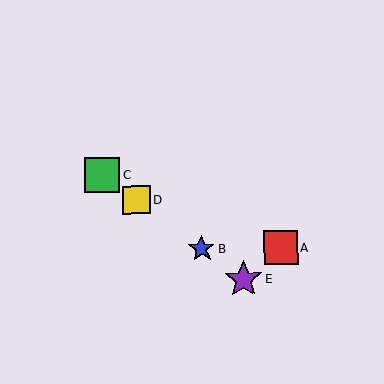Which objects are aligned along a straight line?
Objects B, C, D, E are aligned along a straight line.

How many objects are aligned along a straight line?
4 objects (B, C, D, E) are aligned along a straight line.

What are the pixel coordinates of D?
Object D is at (136, 200).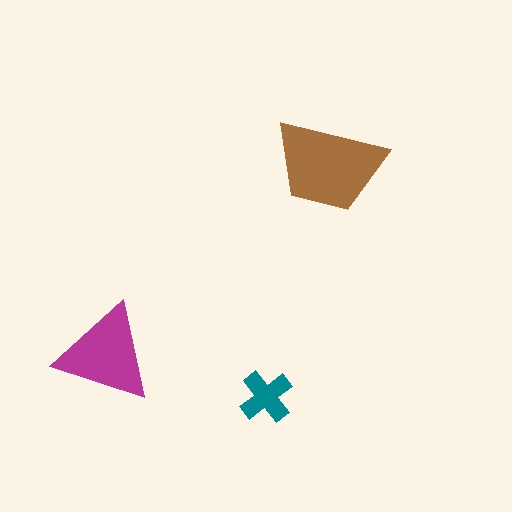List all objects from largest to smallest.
The brown trapezoid, the magenta triangle, the teal cross.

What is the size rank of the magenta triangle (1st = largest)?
2nd.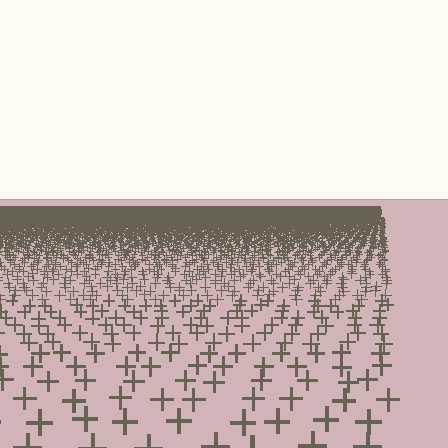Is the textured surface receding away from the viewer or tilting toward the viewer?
The surface is receding away from the viewer. Texture elements get smaller and denser toward the top.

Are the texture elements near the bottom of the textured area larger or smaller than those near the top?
Larger. Near the bottom, elements are closer to the viewer and appear at a bigger on-screen size.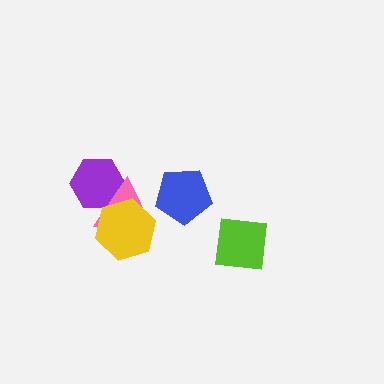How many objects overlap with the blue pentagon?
0 objects overlap with the blue pentagon.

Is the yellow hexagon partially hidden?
No, no other shape covers it.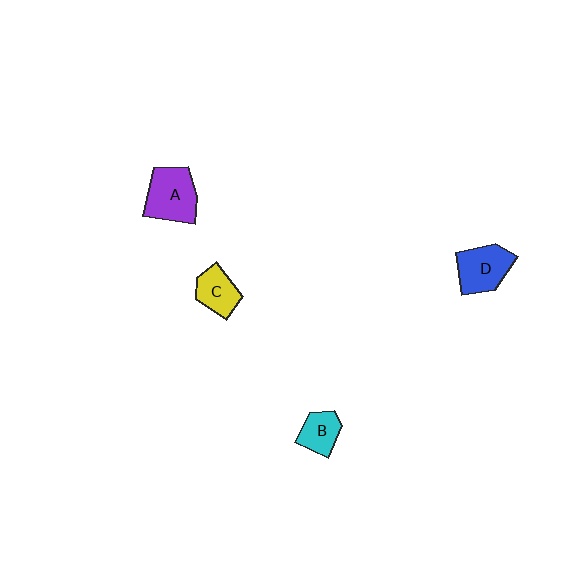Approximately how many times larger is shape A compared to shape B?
Approximately 1.7 times.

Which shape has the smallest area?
Shape B (cyan).